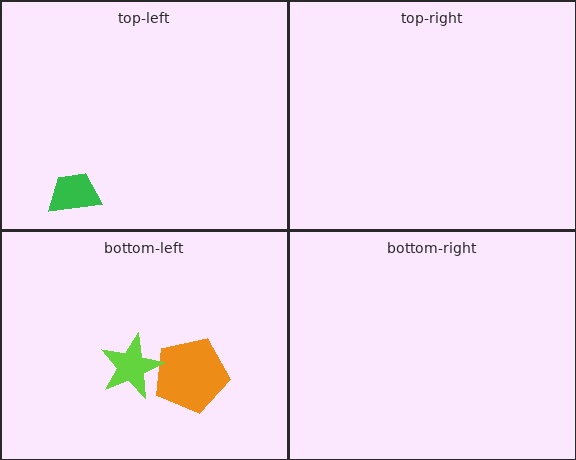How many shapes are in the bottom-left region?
2.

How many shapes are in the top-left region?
1.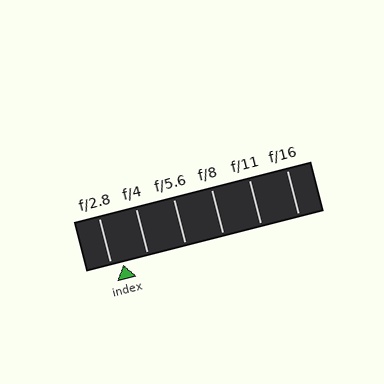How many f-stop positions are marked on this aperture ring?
There are 6 f-stop positions marked.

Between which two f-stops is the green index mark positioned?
The index mark is between f/2.8 and f/4.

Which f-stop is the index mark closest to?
The index mark is closest to f/2.8.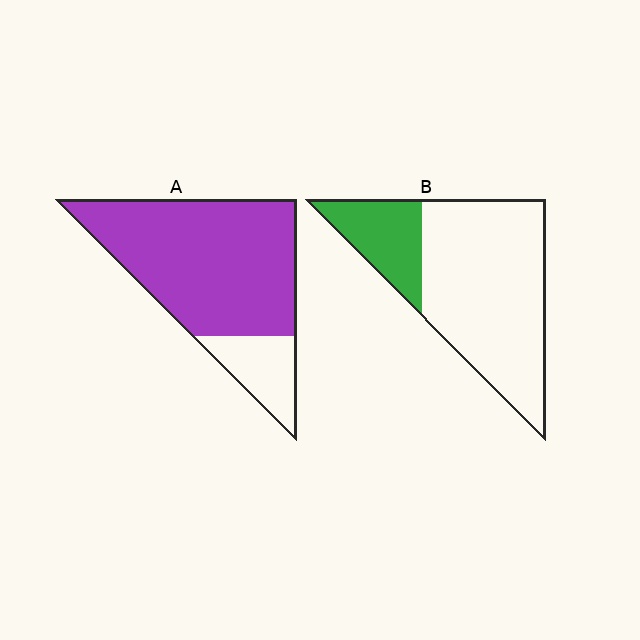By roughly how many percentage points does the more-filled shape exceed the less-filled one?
By roughly 55 percentage points (A over B).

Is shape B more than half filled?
No.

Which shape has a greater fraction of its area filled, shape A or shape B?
Shape A.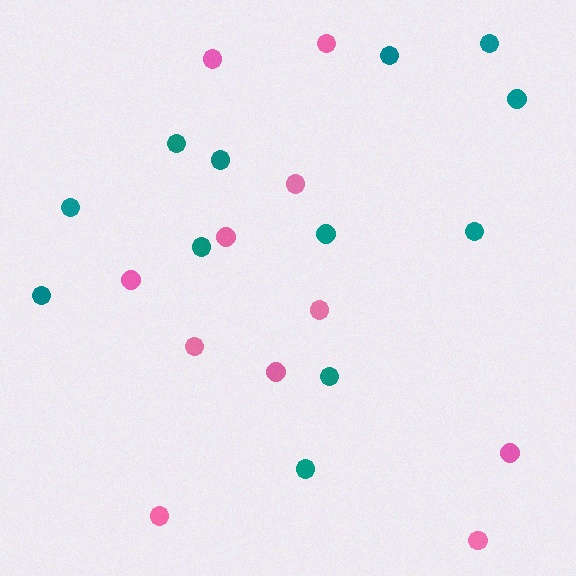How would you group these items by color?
There are 2 groups: one group of teal circles (12) and one group of pink circles (11).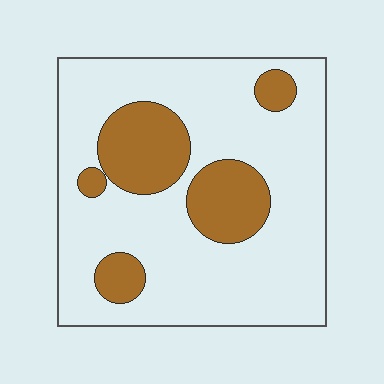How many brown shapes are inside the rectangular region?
5.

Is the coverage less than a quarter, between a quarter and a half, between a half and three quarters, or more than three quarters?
Less than a quarter.